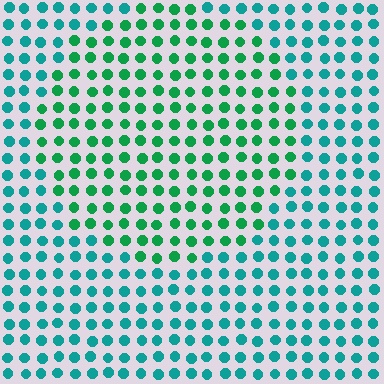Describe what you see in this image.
The image is filled with small teal elements in a uniform arrangement. A circle-shaped region is visible where the elements are tinted to a slightly different hue, forming a subtle color boundary.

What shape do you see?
I see a circle.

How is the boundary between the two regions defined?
The boundary is defined purely by a slight shift in hue (about 34 degrees). Spacing, size, and orientation are identical on both sides.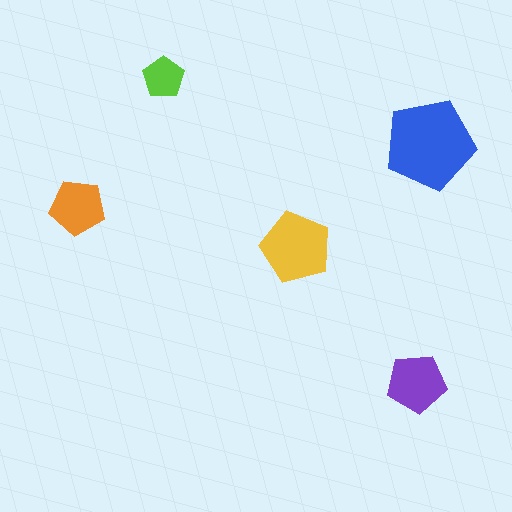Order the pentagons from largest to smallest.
the blue one, the yellow one, the purple one, the orange one, the lime one.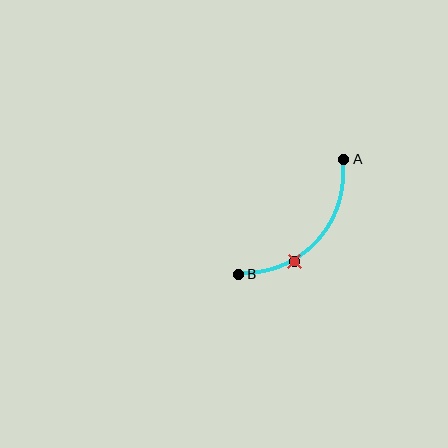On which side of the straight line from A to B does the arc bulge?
The arc bulges below and to the right of the straight line connecting A and B.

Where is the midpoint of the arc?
The arc midpoint is the point on the curve farthest from the straight line joining A and B. It sits below and to the right of that line.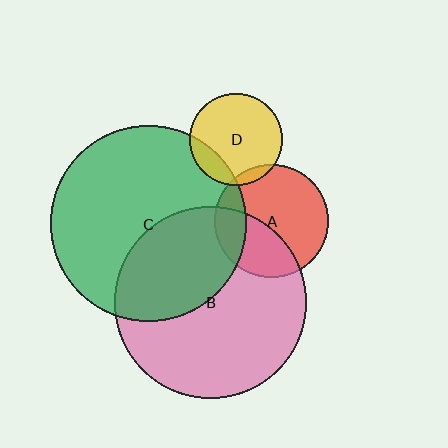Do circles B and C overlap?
Yes.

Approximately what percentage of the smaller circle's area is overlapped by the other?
Approximately 40%.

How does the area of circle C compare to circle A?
Approximately 3.0 times.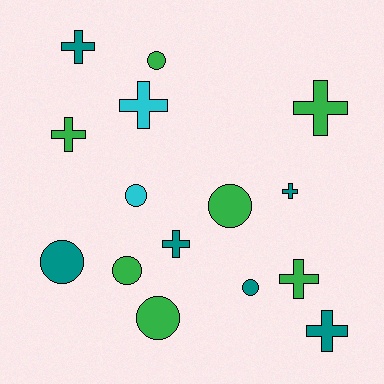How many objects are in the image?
There are 15 objects.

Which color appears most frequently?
Green, with 7 objects.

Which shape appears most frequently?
Cross, with 8 objects.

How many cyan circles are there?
There is 1 cyan circle.